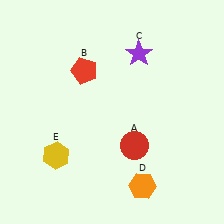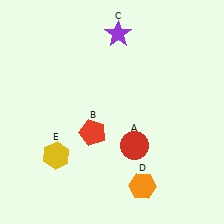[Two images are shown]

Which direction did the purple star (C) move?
The purple star (C) moved left.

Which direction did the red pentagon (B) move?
The red pentagon (B) moved down.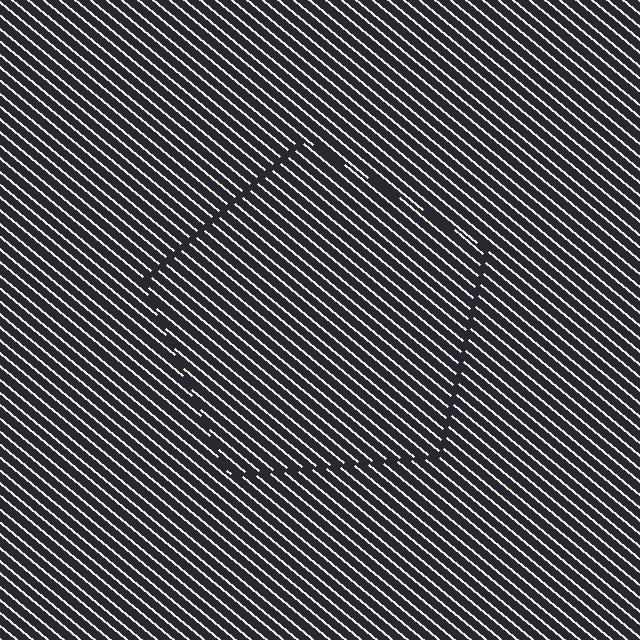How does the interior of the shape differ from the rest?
The interior of the shape contains the same grating, shifted by half a period — the contour is defined by the phase discontinuity where line-ends from the inner and outer gratings abut.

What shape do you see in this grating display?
An illusory pentagon. The interior of the shape contains the same grating, shifted by half a period — the contour is defined by the phase discontinuity where line-ends from the inner and outer gratings abut.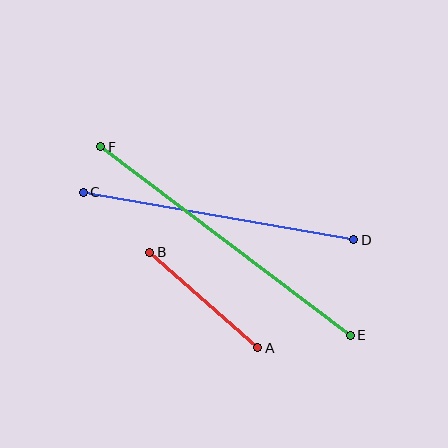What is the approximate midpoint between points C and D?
The midpoint is at approximately (218, 216) pixels.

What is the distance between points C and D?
The distance is approximately 275 pixels.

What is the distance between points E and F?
The distance is approximately 313 pixels.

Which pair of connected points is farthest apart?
Points E and F are farthest apart.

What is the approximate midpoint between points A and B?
The midpoint is at approximately (204, 300) pixels.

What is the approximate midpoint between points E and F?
The midpoint is at approximately (225, 241) pixels.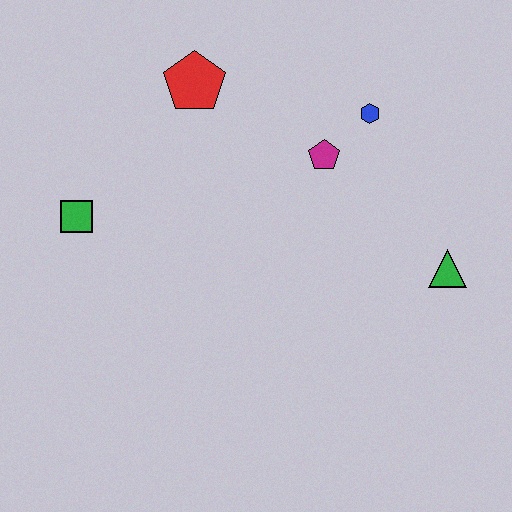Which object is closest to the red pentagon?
The magenta pentagon is closest to the red pentagon.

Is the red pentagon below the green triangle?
No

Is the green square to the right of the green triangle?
No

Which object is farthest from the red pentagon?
The green triangle is farthest from the red pentagon.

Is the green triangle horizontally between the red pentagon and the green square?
No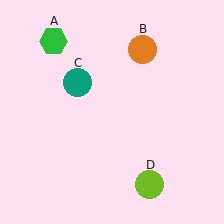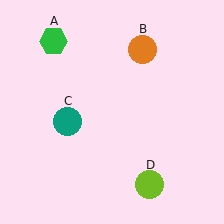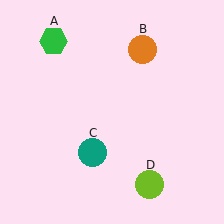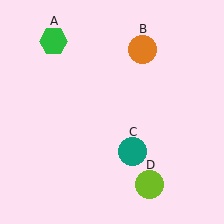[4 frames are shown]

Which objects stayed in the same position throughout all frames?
Green hexagon (object A) and orange circle (object B) and lime circle (object D) remained stationary.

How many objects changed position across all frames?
1 object changed position: teal circle (object C).